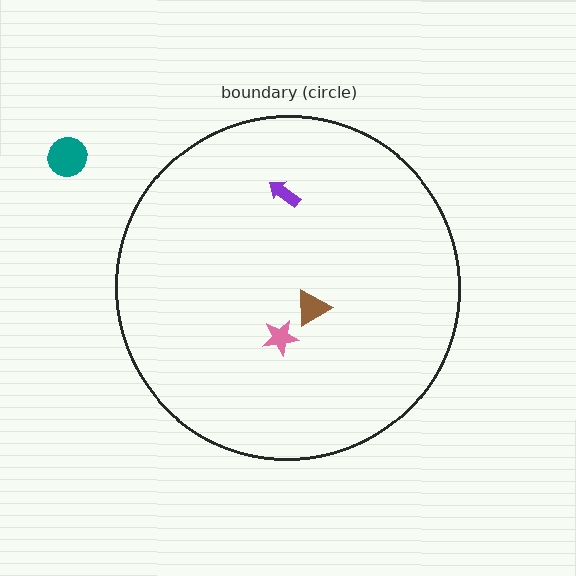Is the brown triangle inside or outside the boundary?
Inside.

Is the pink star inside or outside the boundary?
Inside.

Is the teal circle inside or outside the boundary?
Outside.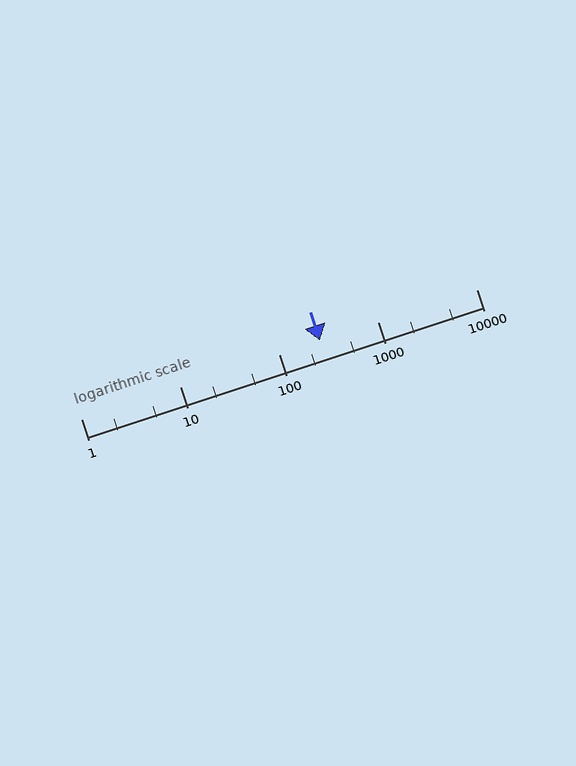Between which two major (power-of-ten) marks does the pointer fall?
The pointer is between 100 and 1000.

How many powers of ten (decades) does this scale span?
The scale spans 4 decades, from 1 to 10000.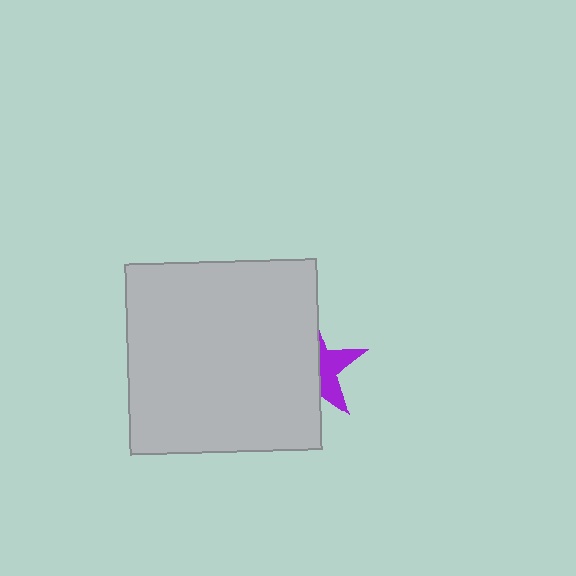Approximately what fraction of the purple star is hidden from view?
Roughly 62% of the purple star is hidden behind the light gray square.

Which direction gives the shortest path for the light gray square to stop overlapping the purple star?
Moving left gives the shortest separation.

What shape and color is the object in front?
The object in front is a light gray square.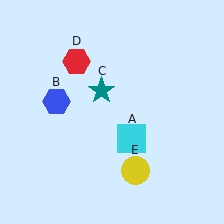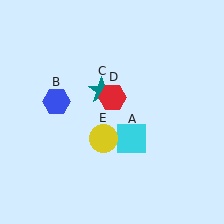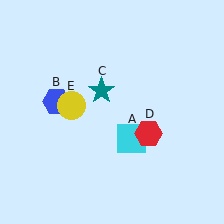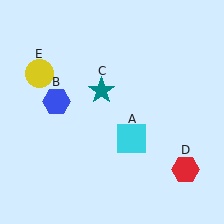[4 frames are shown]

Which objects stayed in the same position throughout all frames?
Cyan square (object A) and blue hexagon (object B) and teal star (object C) remained stationary.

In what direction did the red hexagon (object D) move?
The red hexagon (object D) moved down and to the right.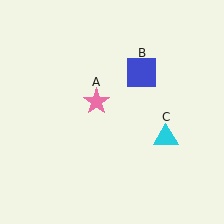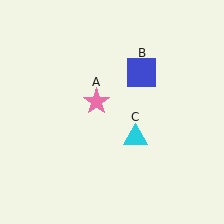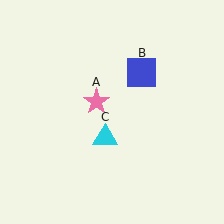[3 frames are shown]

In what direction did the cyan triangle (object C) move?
The cyan triangle (object C) moved left.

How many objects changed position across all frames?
1 object changed position: cyan triangle (object C).